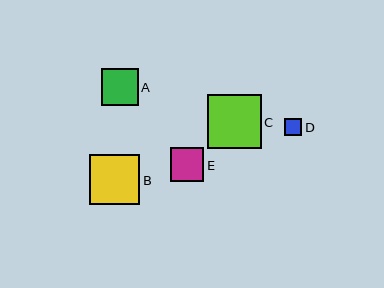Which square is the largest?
Square C is the largest with a size of approximately 54 pixels.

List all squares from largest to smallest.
From largest to smallest: C, B, A, E, D.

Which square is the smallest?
Square D is the smallest with a size of approximately 17 pixels.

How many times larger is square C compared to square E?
Square C is approximately 1.6 times the size of square E.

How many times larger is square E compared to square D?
Square E is approximately 2.0 times the size of square D.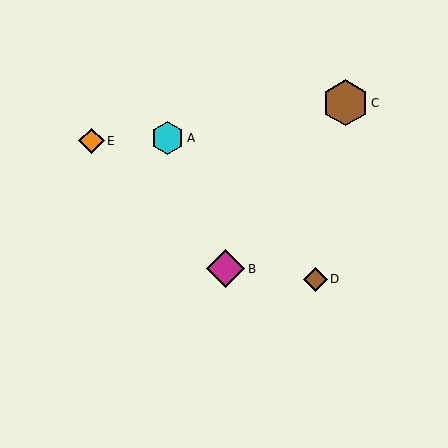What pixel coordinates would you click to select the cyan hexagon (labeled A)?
Click at (168, 138) to select the cyan hexagon A.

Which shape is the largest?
The brown hexagon (labeled C) is the largest.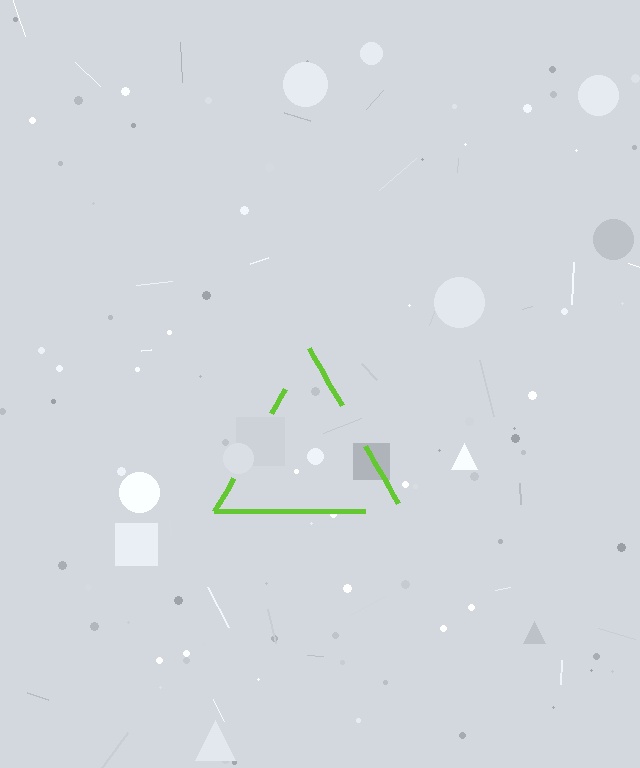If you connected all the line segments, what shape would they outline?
They would outline a triangle.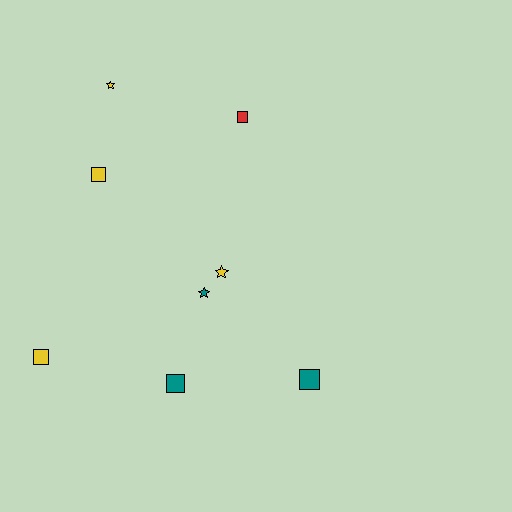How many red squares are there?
There is 1 red square.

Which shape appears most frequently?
Square, with 5 objects.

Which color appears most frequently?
Yellow, with 4 objects.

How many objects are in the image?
There are 8 objects.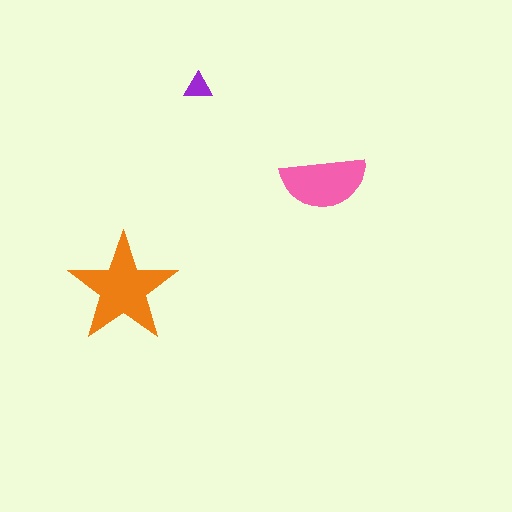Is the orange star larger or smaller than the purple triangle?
Larger.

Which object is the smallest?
The purple triangle.